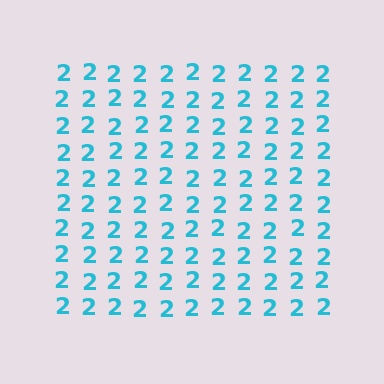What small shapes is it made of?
It is made of small digit 2's.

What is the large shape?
The large shape is a square.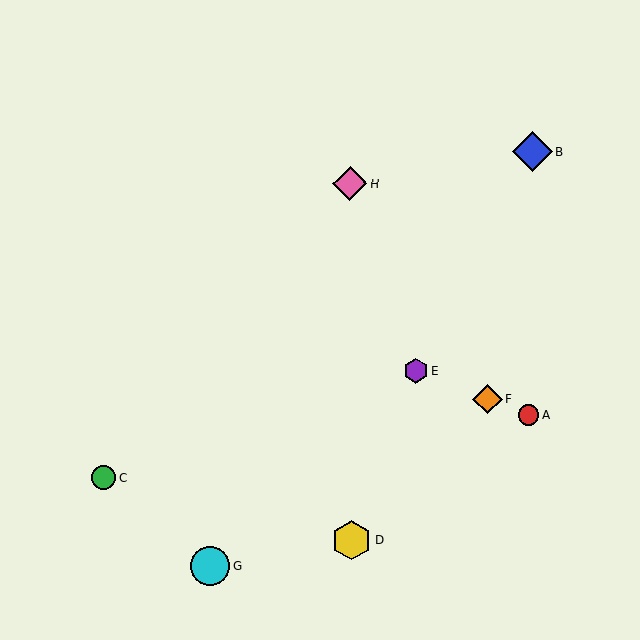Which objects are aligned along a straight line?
Objects A, E, F are aligned along a straight line.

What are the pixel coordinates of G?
Object G is at (210, 566).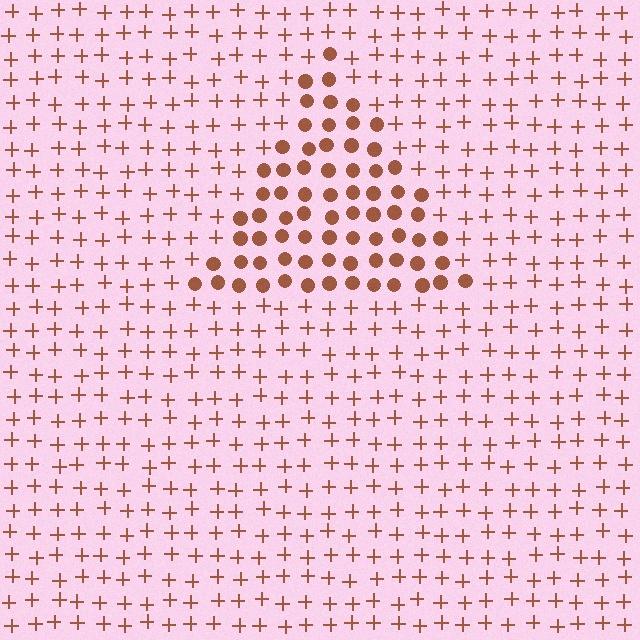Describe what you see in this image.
The image is filled with small brown elements arranged in a uniform grid. A triangle-shaped region contains circles, while the surrounding area contains plus signs. The boundary is defined purely by the change in element shape.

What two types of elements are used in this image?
The image uses circles inside the triangle region and plus signs outside it.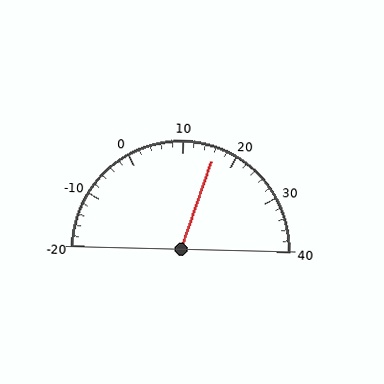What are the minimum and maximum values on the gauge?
The gauge ranges from -20 to 40.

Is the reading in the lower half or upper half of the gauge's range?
The reading is in the upper half of the range (-20 to 40).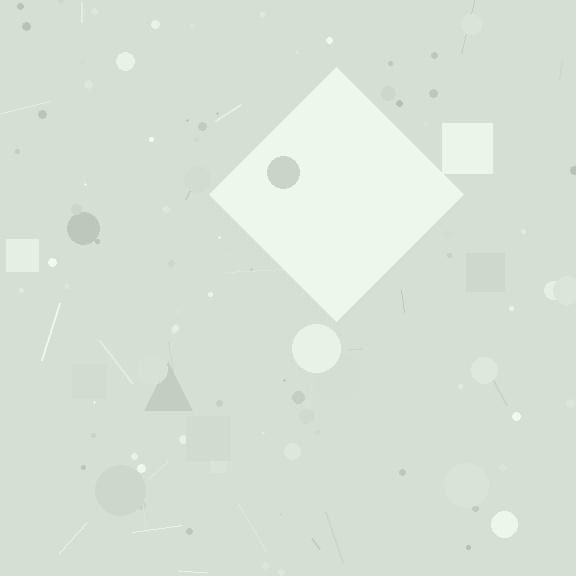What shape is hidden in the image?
A diamond is hidden in the image.